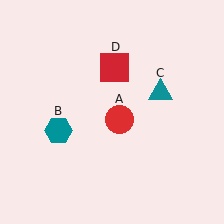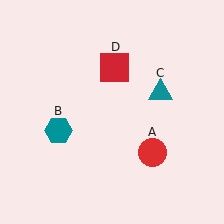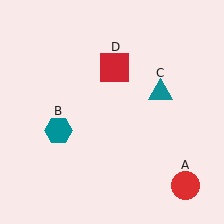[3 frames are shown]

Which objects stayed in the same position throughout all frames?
Teal hexagon (object B) and teal triangle (object C) and red square (object D) remained stationary.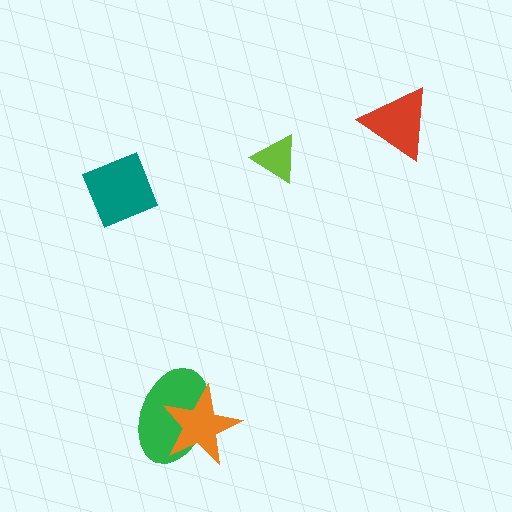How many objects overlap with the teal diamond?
0 objects overlap with the teal diamond.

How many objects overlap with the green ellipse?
1 object overlaps with the green ellipse.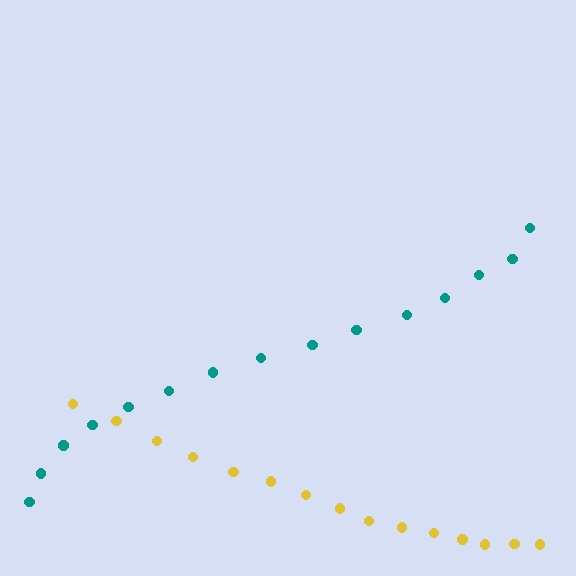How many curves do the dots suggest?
There are 2 distinct paths.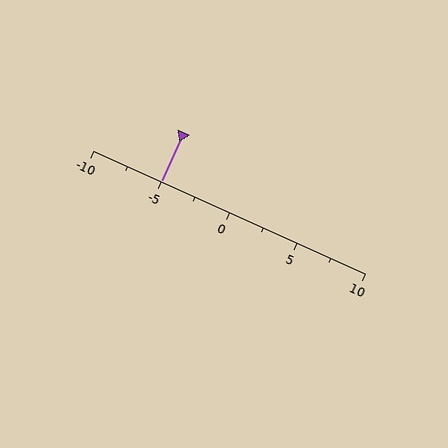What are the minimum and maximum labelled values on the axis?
The axis runs from -10 to 10.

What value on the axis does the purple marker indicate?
The marker indicates approximately -5.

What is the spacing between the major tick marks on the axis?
The major ticks are spaced 5 apart.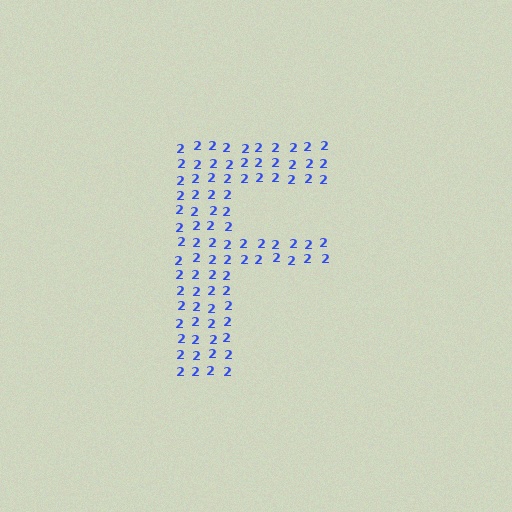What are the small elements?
The small elements are digit 2's.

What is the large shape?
The large shape is the letter F.